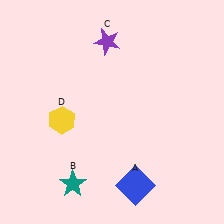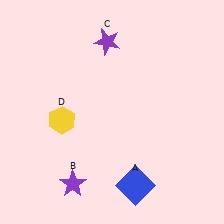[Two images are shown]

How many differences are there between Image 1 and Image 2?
There is 1 difference between the two images.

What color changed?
The star (B) changed from teal in Image 1 to purple in Image 2.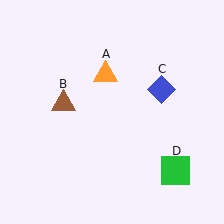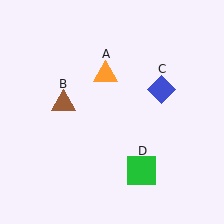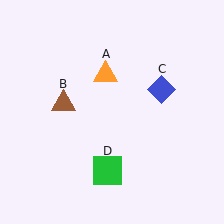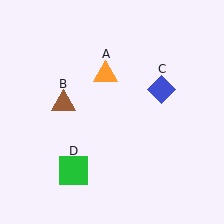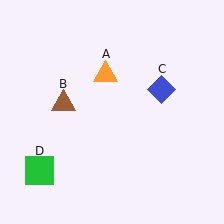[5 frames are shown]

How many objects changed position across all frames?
1 object changed position: green square (object D).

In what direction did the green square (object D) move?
The green square (object D) moved left.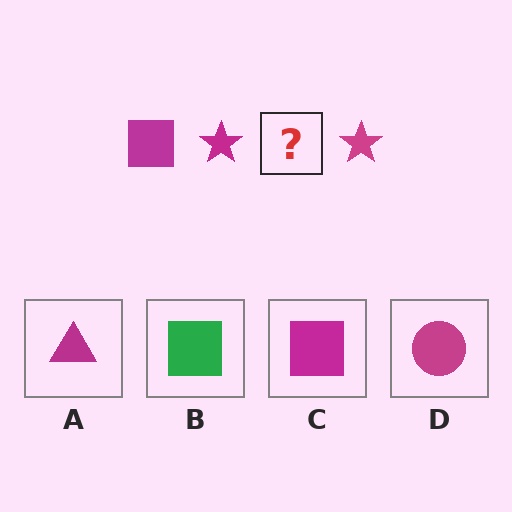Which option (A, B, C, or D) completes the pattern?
C.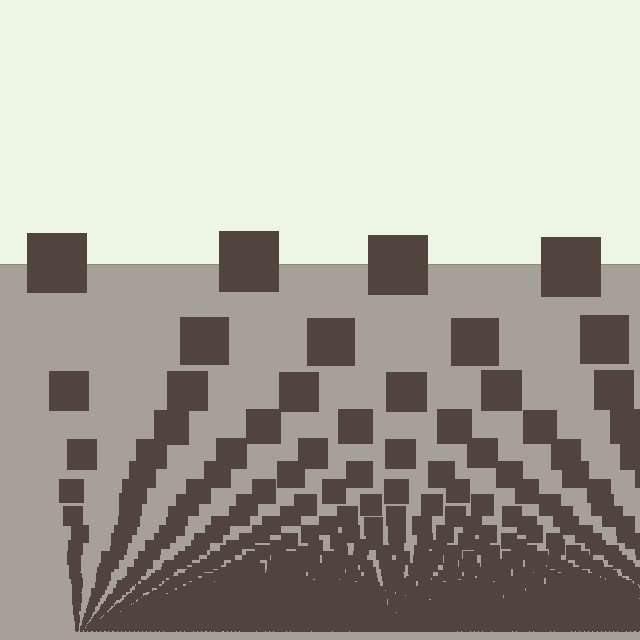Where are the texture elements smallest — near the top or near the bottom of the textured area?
Near the bottom.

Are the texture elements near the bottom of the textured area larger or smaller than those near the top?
Smaller. The gradient is inverted — elements near the bottom are smaller and denser.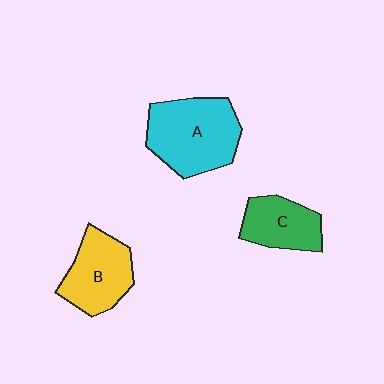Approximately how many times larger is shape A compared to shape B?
Approximately 1.3 times.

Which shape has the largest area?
Shape A (cyan).